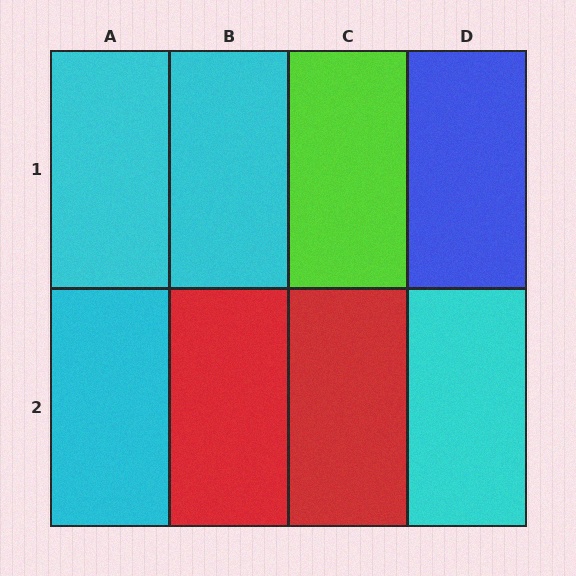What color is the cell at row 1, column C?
Lime.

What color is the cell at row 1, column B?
Cyan.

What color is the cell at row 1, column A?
Cyan.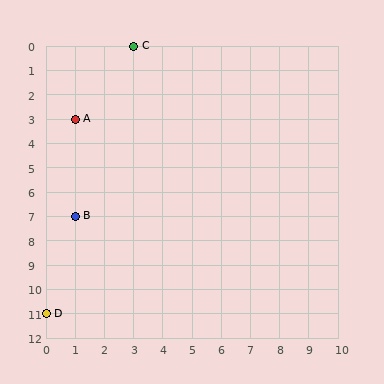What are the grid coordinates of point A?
Point A is at grid coordinates (1, 3).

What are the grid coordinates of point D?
Point D is at grid coordinates (0, 11).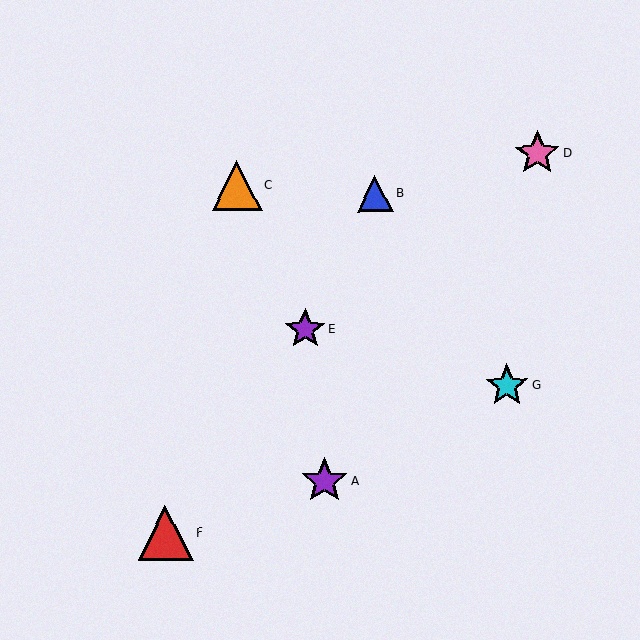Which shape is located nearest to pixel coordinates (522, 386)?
The cyan star (labeled G) at (507, 386) is nearest to that location.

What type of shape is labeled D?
Shape D is a pink star.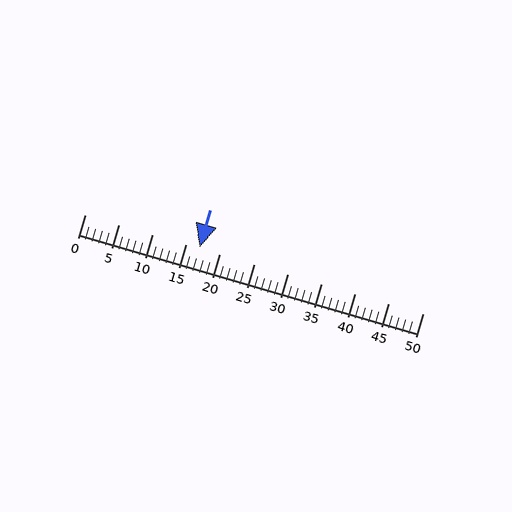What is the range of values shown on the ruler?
The ruler shows values from 0 to 50.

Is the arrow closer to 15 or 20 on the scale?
The arrow is closer to 15.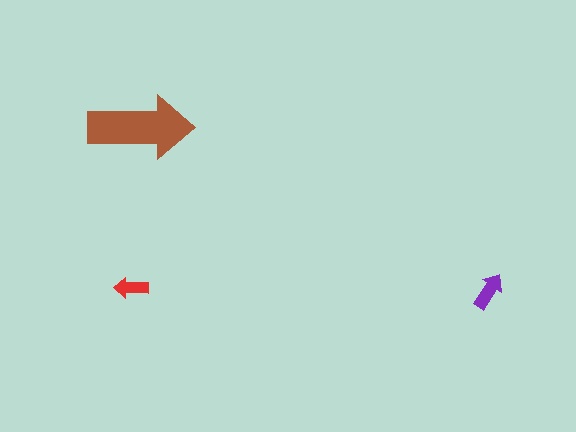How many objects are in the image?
There are 3 objects in the image.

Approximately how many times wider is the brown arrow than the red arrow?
About 3 times wider.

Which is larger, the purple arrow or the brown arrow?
The brown one.